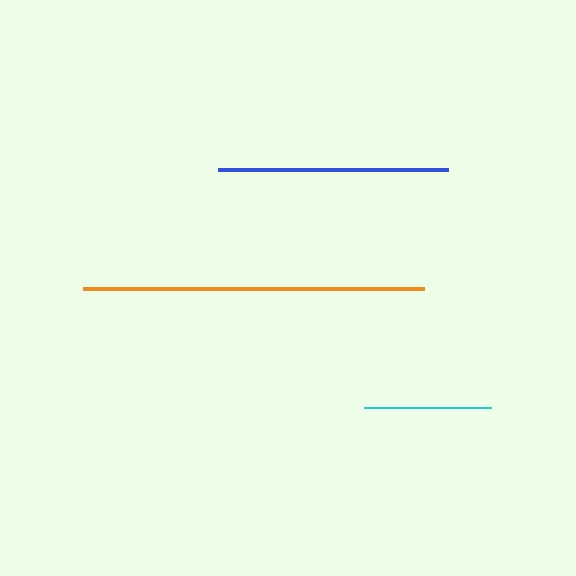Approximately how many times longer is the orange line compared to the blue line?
The orange line is approximately 1.5 times the length of the blue line.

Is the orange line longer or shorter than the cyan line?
The orange line is longer than the cyan line.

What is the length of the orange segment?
The orange segment is approximately 341 pixels long.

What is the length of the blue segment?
The blue segment is approximately 230 pixels long.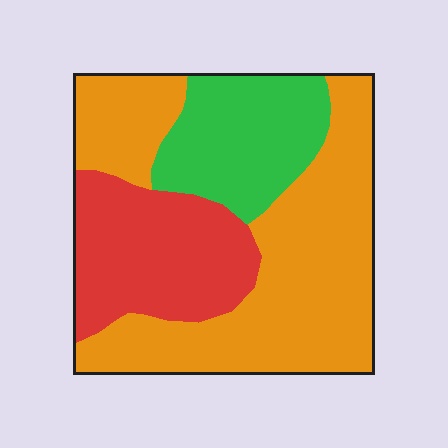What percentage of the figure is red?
Red covers 26% of the figure.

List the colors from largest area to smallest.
From largest to smallest: orange, red, green.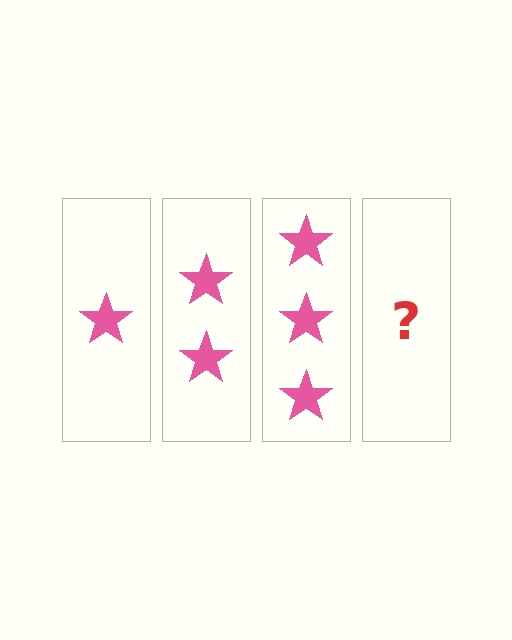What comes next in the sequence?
The next element should be 4 stars.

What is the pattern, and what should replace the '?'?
The pattern is that each step adds one more star. The '?' should be 4 stars.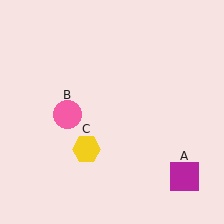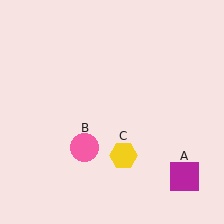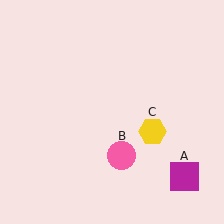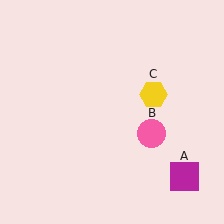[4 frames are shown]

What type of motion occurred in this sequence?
The pink circle (object B), yellow hexagon (object C) rotated counterclockwise around the center of the scene.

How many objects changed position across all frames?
2 objects changed position: pink circle (object B), yellow hexagon (object C).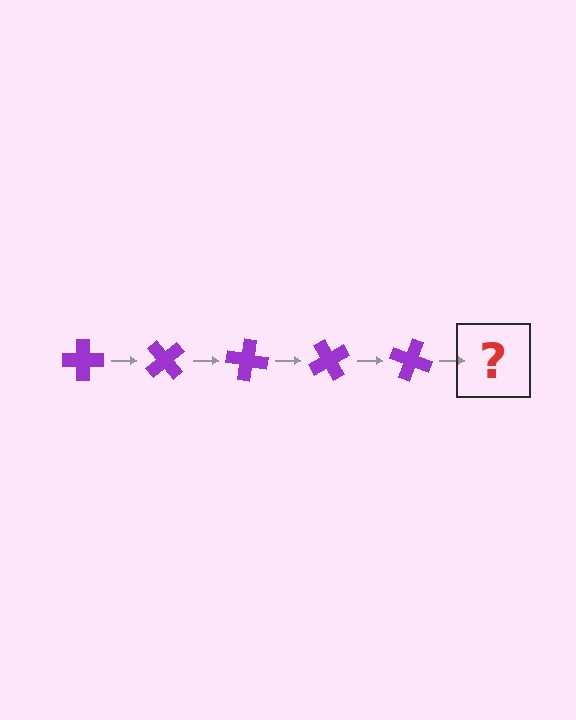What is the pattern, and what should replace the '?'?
The pattern is that the cross rotates 50 degrees each step. The '?' should be a purple cross rotated 250 degrees.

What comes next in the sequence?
The next element should be a purple cross rotated 250 degrees.